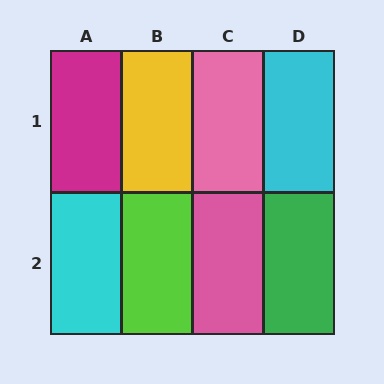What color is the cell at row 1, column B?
Yellow.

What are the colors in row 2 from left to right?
Cyan, lime, pink, green.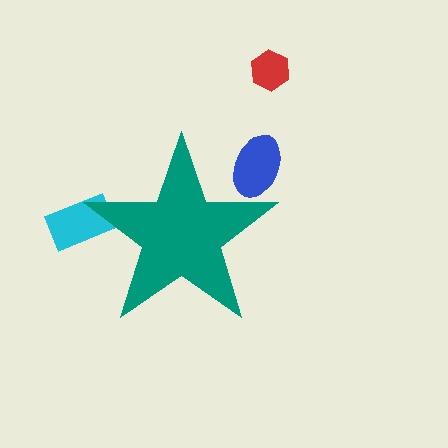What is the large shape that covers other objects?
A teal star.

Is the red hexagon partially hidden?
No, the red hexagon is fully visible.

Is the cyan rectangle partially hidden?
Yes, the cyan rectangle is partially hidden behind the teal star.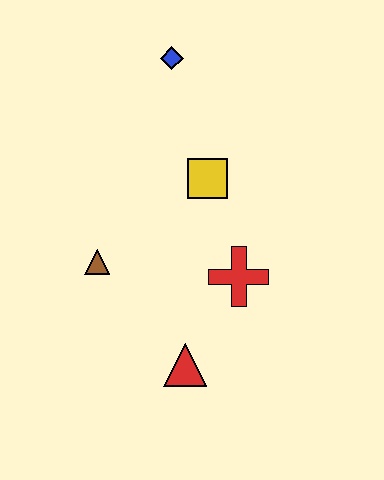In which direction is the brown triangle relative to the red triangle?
The brown triangle is above the red triangle.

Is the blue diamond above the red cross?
Yes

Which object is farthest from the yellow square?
The red triangle is farthest from the yellow square.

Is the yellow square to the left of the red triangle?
No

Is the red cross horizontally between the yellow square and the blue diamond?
No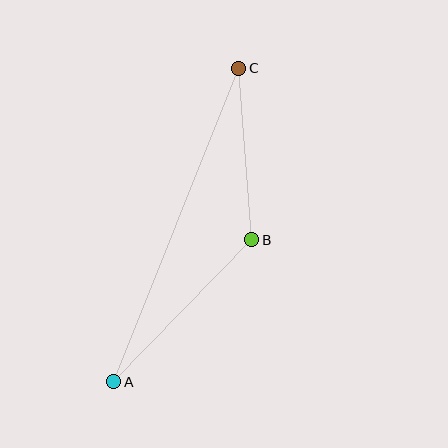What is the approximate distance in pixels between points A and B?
The distance between A and B is approximately 198 pixels.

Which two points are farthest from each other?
Points A and C are farthest from each other.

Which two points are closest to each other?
Points B and C are closest to each other.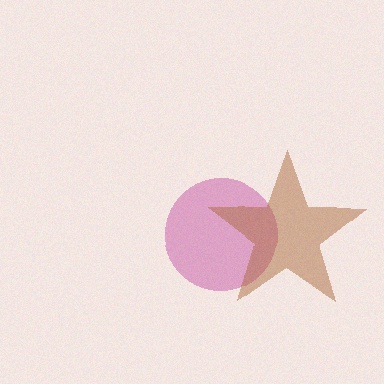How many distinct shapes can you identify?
There are 2 distinct shapes: a magenta circle, a brown star.